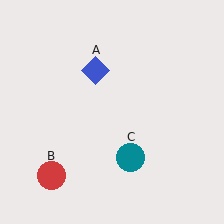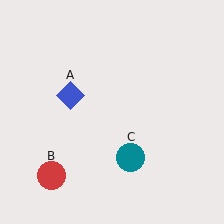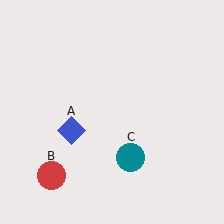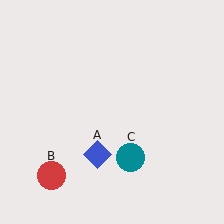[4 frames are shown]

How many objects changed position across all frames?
1 object changed position: blue diamond (object A).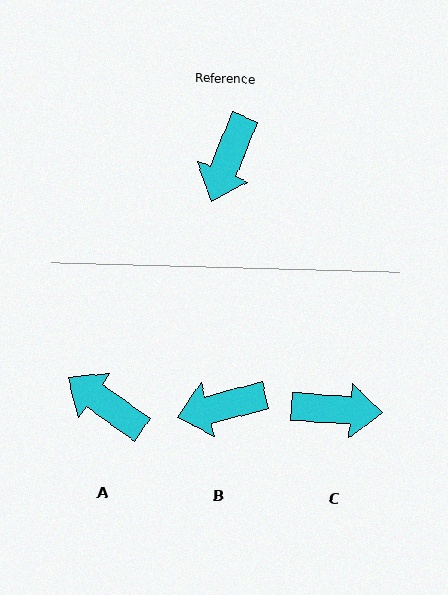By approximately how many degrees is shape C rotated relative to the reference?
Approximately 108 degrees counter-clockwise.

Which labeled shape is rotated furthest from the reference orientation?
C, about 108 degrees away.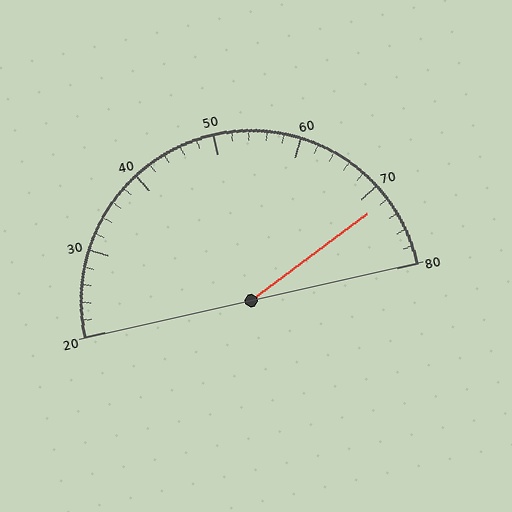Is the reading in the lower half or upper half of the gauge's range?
The reading is in the upper half of the range (20 to 80).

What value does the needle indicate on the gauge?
The needle indicates approximately 72.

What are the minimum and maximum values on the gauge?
The gauge ranges from 20 to 80.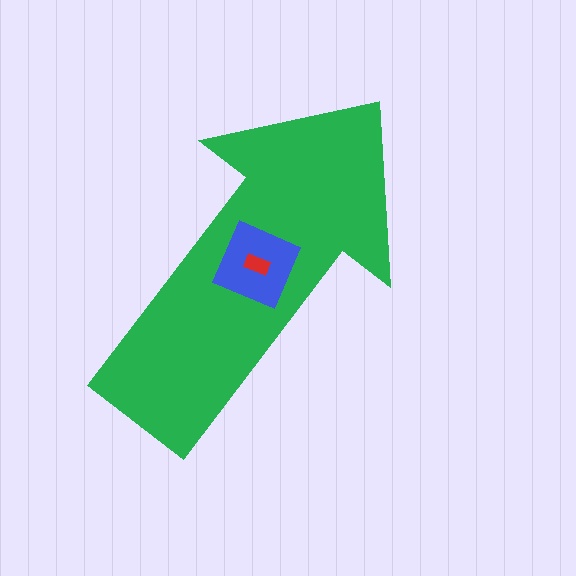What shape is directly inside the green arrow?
The blue diamond.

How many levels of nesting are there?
3.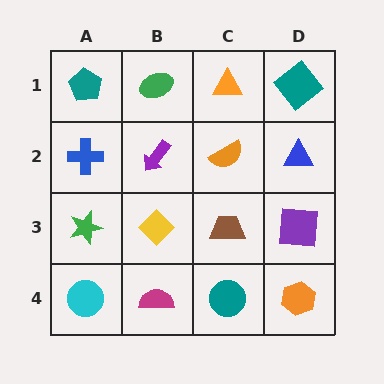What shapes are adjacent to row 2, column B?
A green ellipse (row 1, column B), a yellow diamond (row 3, column B), a blue cross (row 2, column A), an orange semicircle (row 2, column C).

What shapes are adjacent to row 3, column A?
A blue cross (row 2, column A), a cyan circle (row 4, column A), a yellow diamond (row 3, column B).